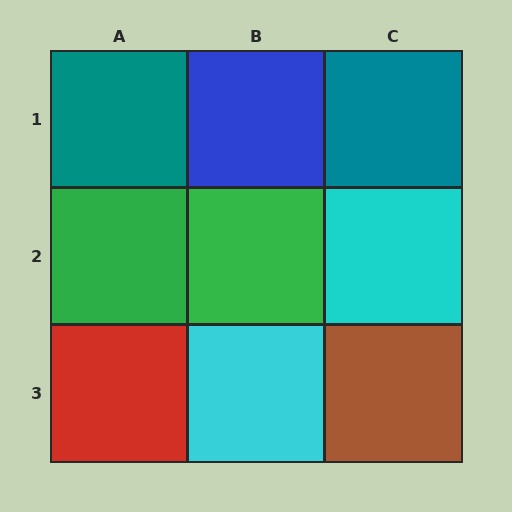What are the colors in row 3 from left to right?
Red, cyan, brown.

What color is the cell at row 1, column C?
Teal.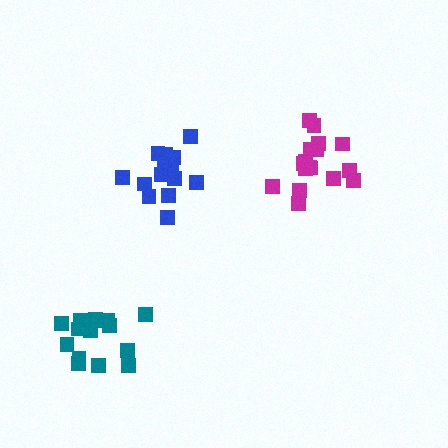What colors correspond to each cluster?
The clusters are colored: blue, teal, magenta.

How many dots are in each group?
Group 1: 15 dots, Group 2: 16 dots, Group 3: 17 dots (48 total).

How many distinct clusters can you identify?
There are 3 distinct clusters.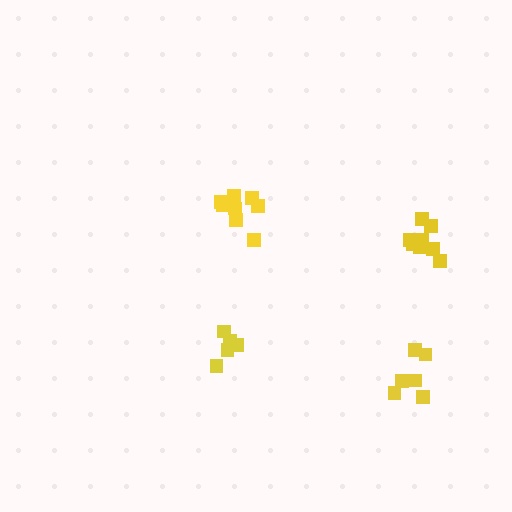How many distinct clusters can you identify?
There are 4 distinct clusters.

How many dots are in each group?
Group 1: 6 dots, Group 2: 8 dots, Group 3: 5 dots, Group 4: 8 dots (27 total).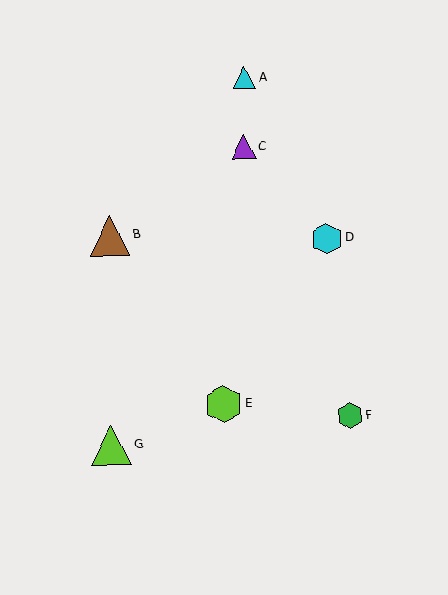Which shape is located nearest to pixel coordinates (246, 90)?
The cyan triangle (labeled A) at (245, 78) is nearest to that location.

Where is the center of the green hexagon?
The center of the green hexagon is at (350, 416).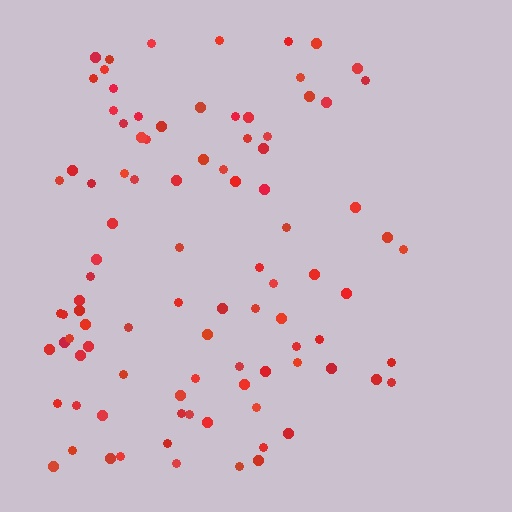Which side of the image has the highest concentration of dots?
The left.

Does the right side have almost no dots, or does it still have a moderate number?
Still a moderate number, just noticeably fewer than the left.